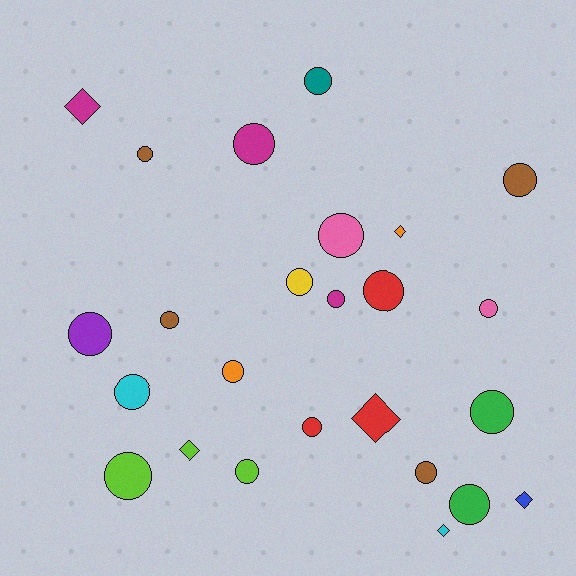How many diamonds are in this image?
There are 6 diamonds.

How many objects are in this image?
There are 25 objects.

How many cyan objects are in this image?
There are 2 cyan objects.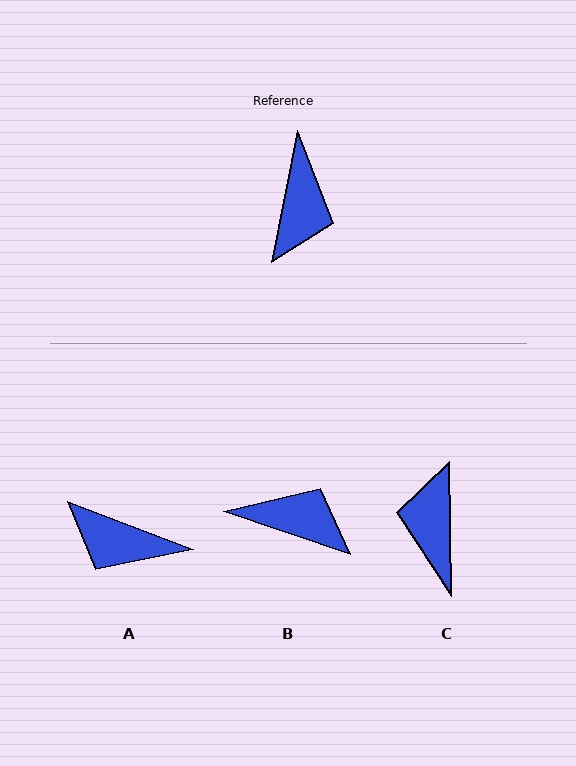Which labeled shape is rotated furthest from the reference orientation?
C, about 168 degrees away.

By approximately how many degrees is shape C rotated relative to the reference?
Approximately 168 degrees clockwise.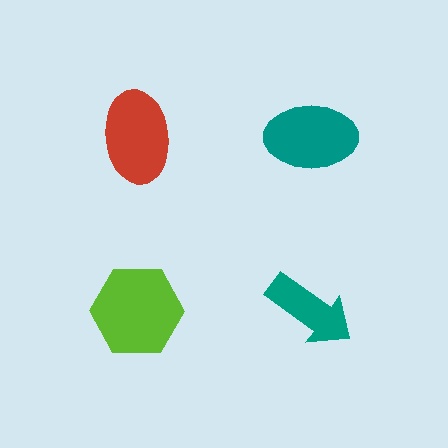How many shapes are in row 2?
2 shapes.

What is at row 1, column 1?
A red ellipse.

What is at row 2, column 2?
A teal arrow.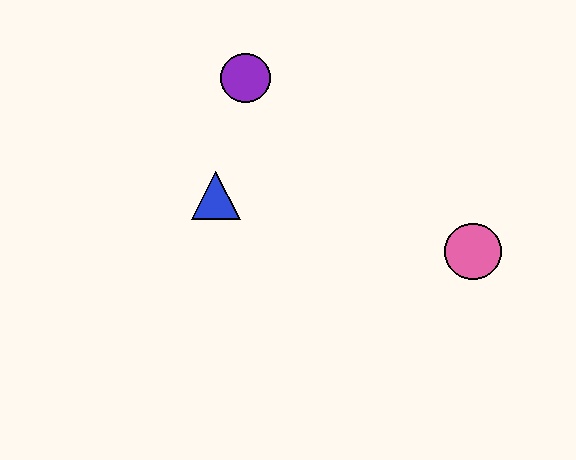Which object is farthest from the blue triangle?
The pink circle is farthest from the blue triangle.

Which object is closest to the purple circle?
The blue triangle is closest to the purple circle.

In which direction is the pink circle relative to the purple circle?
The pink circle is to the right of the purple circle.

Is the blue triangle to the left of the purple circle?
Yes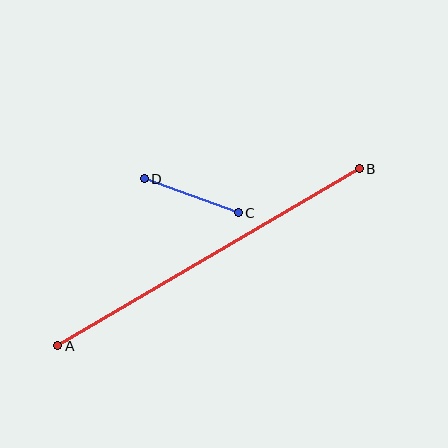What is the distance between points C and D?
The distance is approximately 100 pixels.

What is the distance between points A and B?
The distance is approximately 349 pixels.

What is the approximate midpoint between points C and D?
The midpoint is at approximately (191, 196) pixels.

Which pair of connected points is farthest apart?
Points A and B are farthest apart.